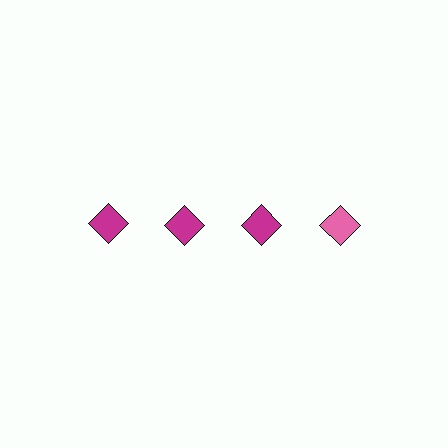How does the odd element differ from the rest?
It has a different color: pink instead of magenta.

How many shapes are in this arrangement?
There are 4 shapes arranged in a grid pattern.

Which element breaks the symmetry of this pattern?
The pink diamond in the top row, second from right column breaks the symmetry. All other shapes are magenta diamonds.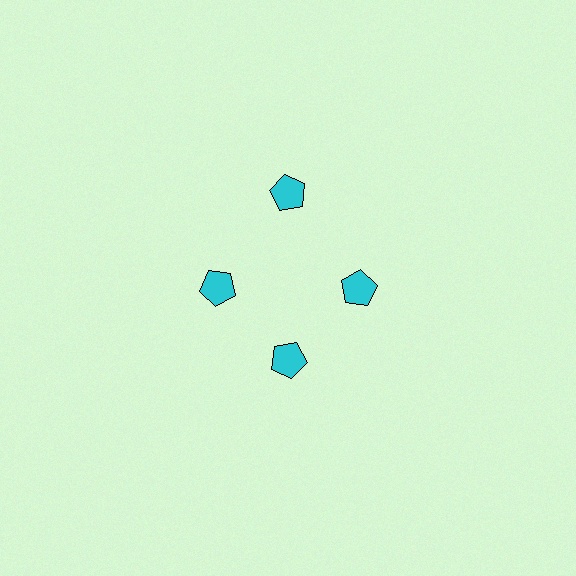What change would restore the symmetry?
The symmetry would be restored by moving it inward, back onto the ring so that all 4 pentagons sit at equal angles and equal distance from the center.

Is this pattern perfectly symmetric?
No. The 4 cyan pentagons are arranged in a ring, but one element near the 12 o'clock position is pushed outward from the center, breaking the 4-fold rotational symmetry.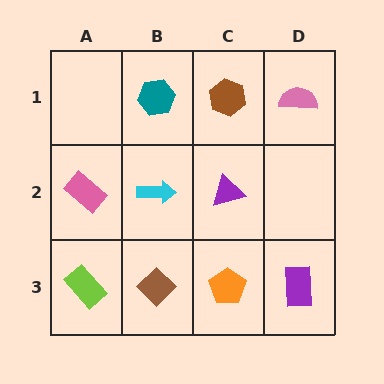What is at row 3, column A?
A lime rectangle.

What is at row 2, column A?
A pink rectangle.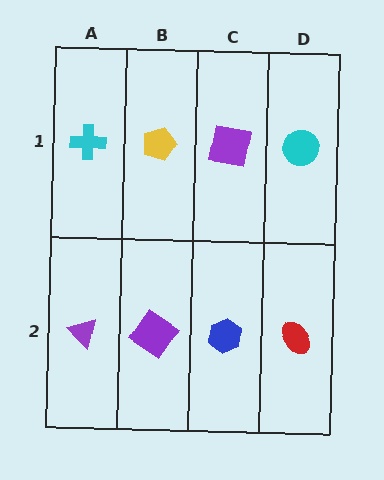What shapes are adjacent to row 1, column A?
A purple triangle (row 2, column A), a yellow pentagon (row 1, column B).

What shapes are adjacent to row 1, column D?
A red ellipse (row 2, column D), a purple square (row 1, column C).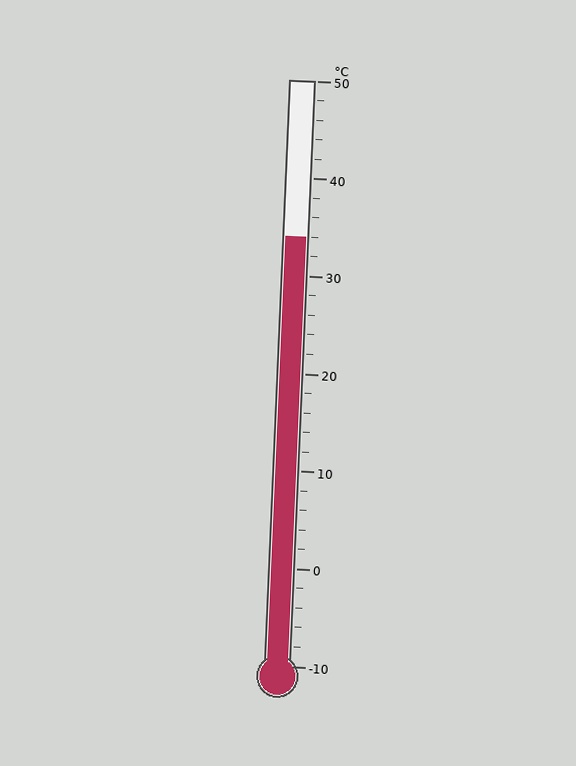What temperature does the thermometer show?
The thermometer shows approximately 34°C.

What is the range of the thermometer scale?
The thermometer scale ranges from -10°C to 50°C.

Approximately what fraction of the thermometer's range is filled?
The thermometer is filled to approximately 75% of its range.